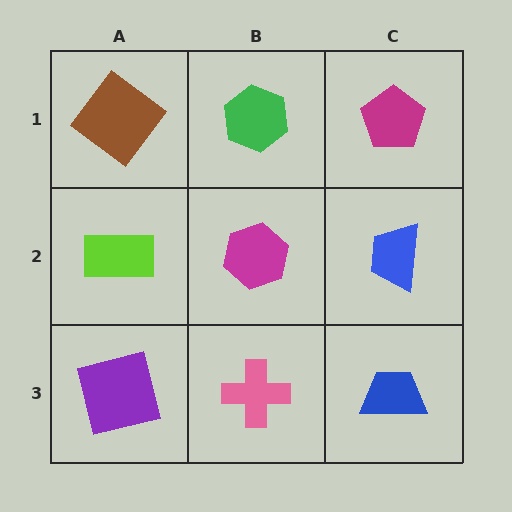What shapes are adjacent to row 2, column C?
A magenta pentagon (row 1, column C), a blue trapezoid (row 3, column C), a magenta hexagon (row 2, column B).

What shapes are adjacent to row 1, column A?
A lime rectangle (row 2, column A), a green hexagon (row 1, column B).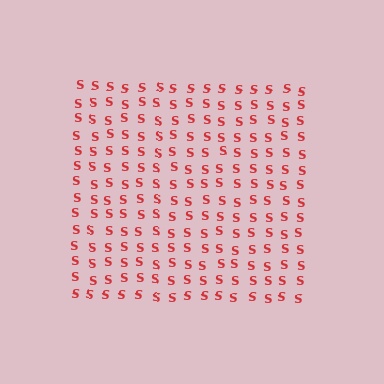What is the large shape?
The large shape is a square.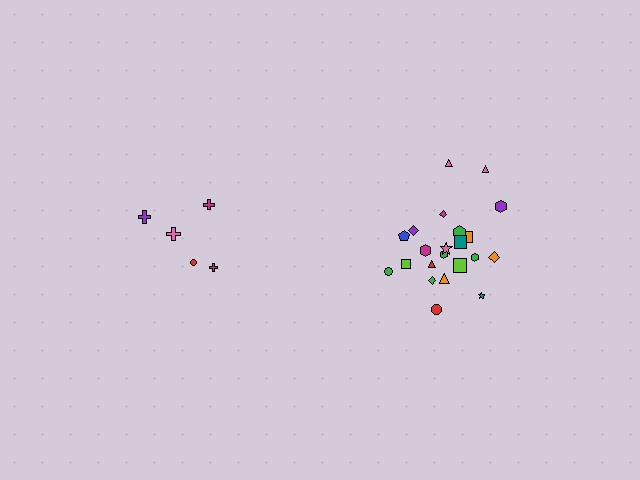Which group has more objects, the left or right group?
The right group.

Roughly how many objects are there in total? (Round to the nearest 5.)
Roughly 25 objects in total.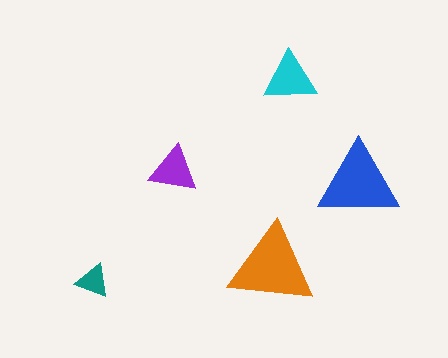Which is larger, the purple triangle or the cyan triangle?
The cyan one.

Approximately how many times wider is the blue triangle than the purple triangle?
About 1.5 times wider.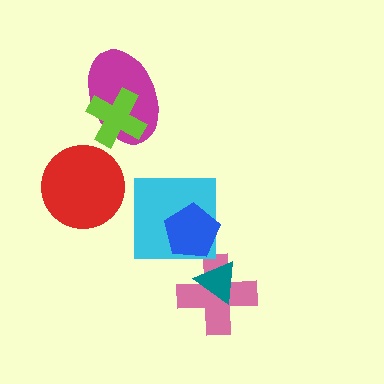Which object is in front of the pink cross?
The teal triangle is in front of the pink cross.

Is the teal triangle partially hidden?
No, no other shape covers it.